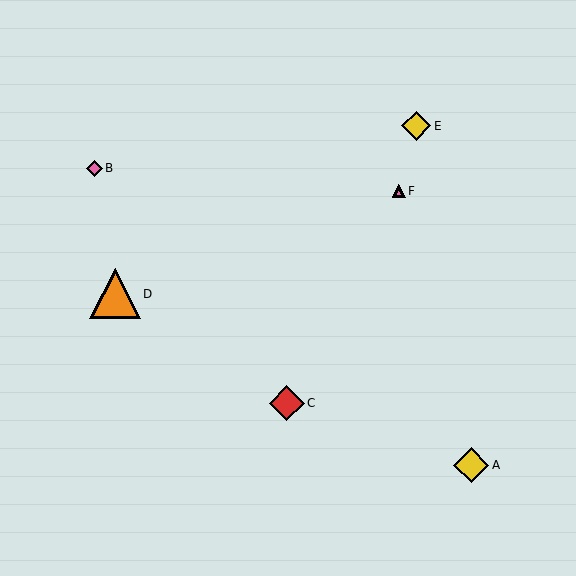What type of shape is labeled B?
Shape B is a pink diamond.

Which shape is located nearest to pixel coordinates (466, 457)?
The yellow diamond (labeled A) at (471, 465) is nearest to that location.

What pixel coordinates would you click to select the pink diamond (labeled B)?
Click at (94, 168) to select the pink diamond B.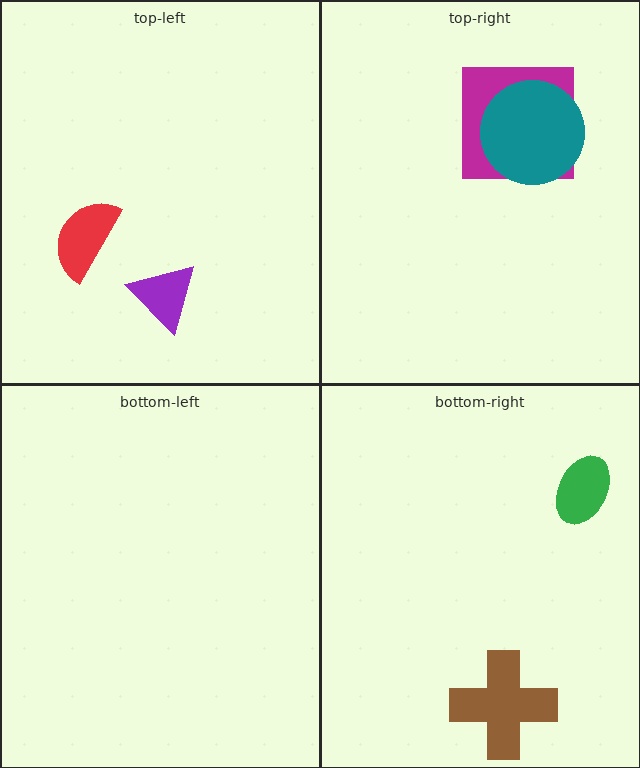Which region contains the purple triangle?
The top-left region.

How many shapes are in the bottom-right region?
2.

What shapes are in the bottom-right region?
The green ellipse, the brown cross.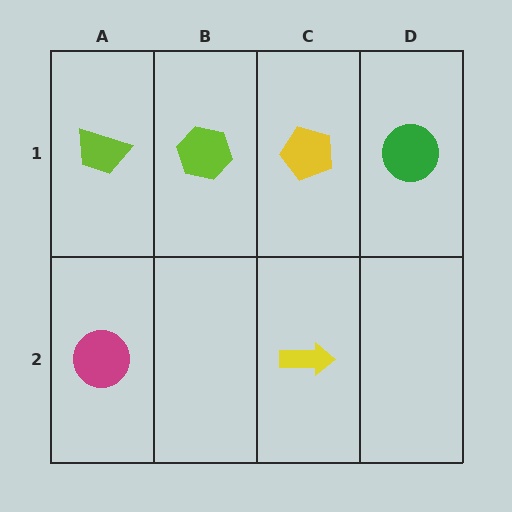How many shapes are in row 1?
4 shapes.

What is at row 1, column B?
A lime hexagon.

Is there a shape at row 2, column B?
No, that cell is empty.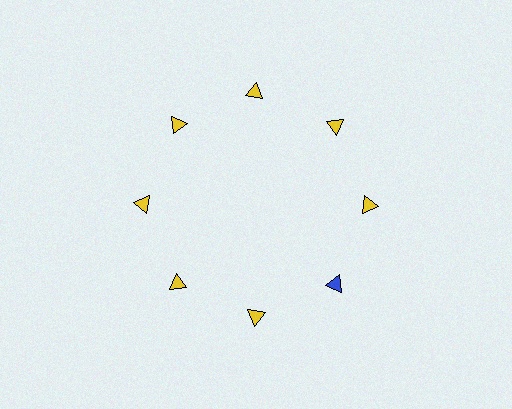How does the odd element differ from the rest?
It has a different color: blue instead of yellow.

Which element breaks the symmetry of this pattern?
The blue triangle at roughly the 4 o'clock position breaks the symmetry. All other shapes are yellow triangles.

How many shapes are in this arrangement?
There are 8 shapes arranged in a ring pattern.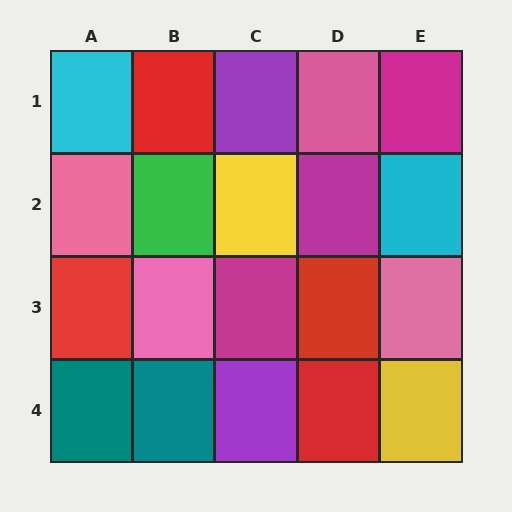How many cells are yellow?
2 cells are yellow.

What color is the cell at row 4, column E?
Yellow.